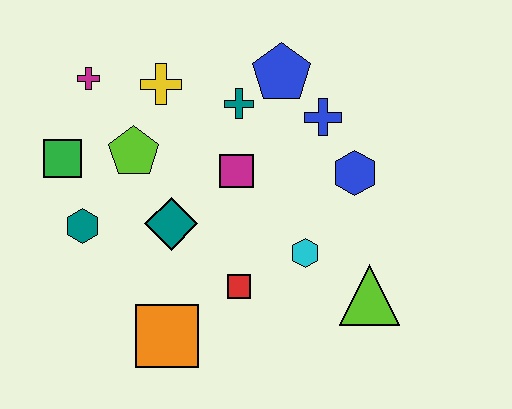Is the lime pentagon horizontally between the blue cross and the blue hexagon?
No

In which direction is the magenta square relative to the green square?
The magenta square is to the right of the green square.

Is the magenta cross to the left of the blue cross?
Yes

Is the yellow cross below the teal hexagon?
No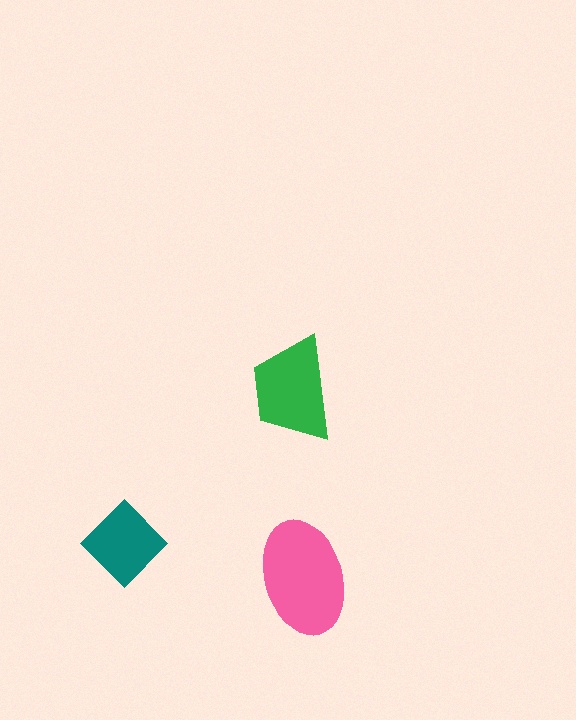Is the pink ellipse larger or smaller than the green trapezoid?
Larger.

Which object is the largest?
The pink ellipse.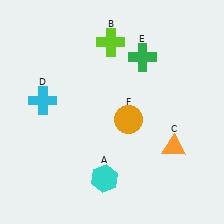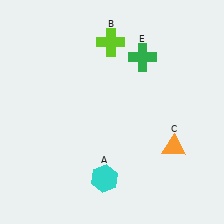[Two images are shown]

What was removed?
The cyan cross (D), the orange circle (F) were removed in Image 2.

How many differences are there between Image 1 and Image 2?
There are 2 differences between the two images.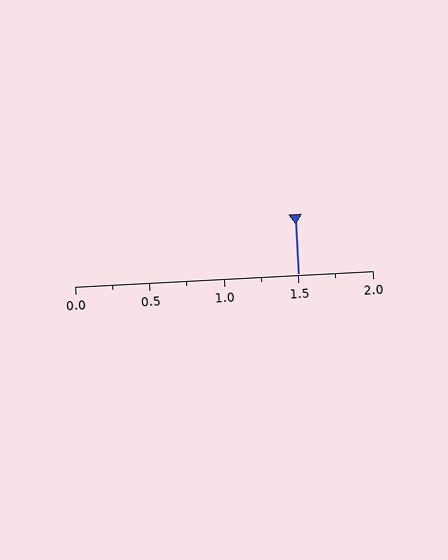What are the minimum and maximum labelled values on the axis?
The axis runs from 0.0 to 2.0.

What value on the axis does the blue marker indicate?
The marker indicates approximately 1.5.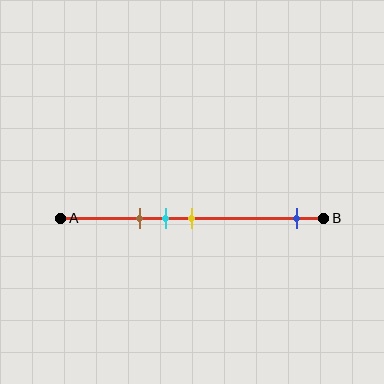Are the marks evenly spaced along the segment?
No, the marks are not evenly spaced.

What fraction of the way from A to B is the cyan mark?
The cyan mark is approximately 40% (0.4) of the way from A to B.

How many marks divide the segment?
There are 4 marks dividing the segment.